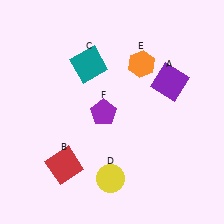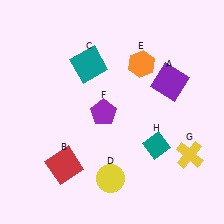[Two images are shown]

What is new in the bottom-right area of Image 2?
A yellow cross (G) was added in the bottom-right area of Image 2.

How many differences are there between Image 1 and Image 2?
There are 2 differences between the two images.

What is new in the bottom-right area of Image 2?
A teal diamond (H) was added in the bottom-right area of Image 2.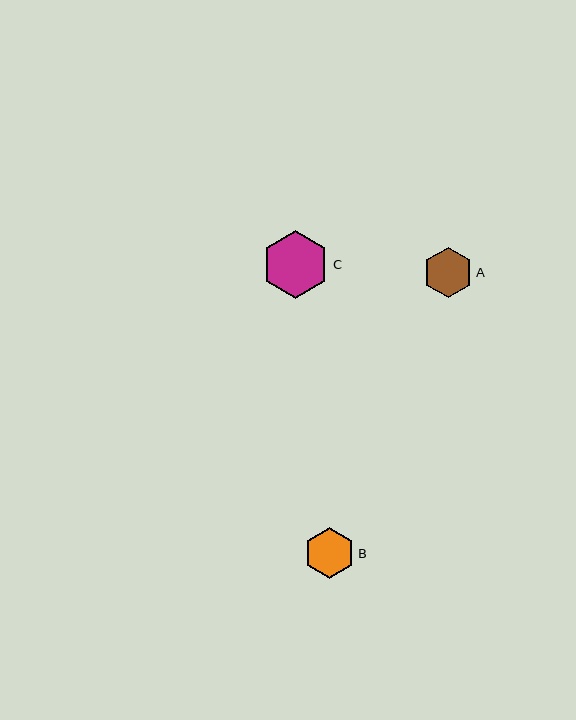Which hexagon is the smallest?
Hexagon A is the smallest with a size of approximately 50 pixels.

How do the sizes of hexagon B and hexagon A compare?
Hexagon B and hexagon A are approximately the same size.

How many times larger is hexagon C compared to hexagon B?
Hexagon C is approximately 1.3 times the size of hexagon B.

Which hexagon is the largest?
Hexagon C is the largest with a size of approximately 68 pixels.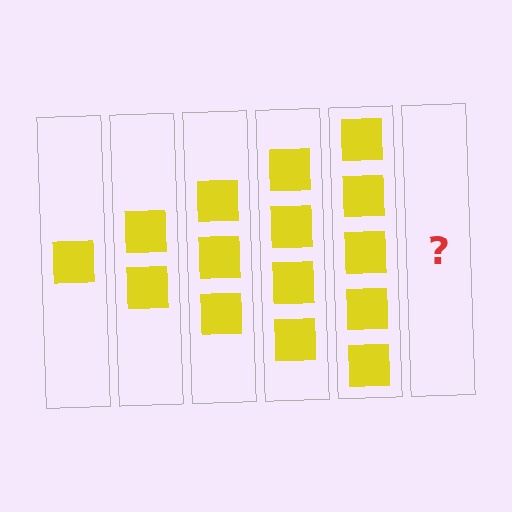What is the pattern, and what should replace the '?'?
The pattern is that each step adds one more square. The '?' should be 6 squares.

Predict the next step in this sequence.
The next step is 6 squares.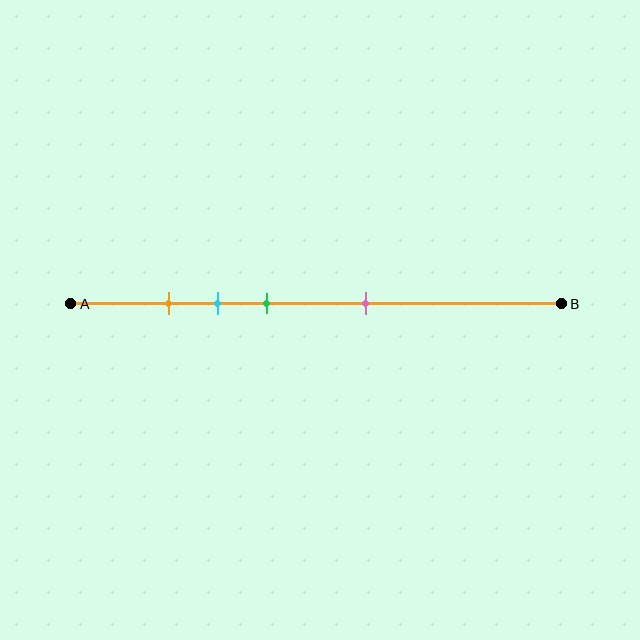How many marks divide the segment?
There are 4 marks dividing the segment.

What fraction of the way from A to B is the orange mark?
The orange mark is approximately 20% (0.2) of the way from A to B.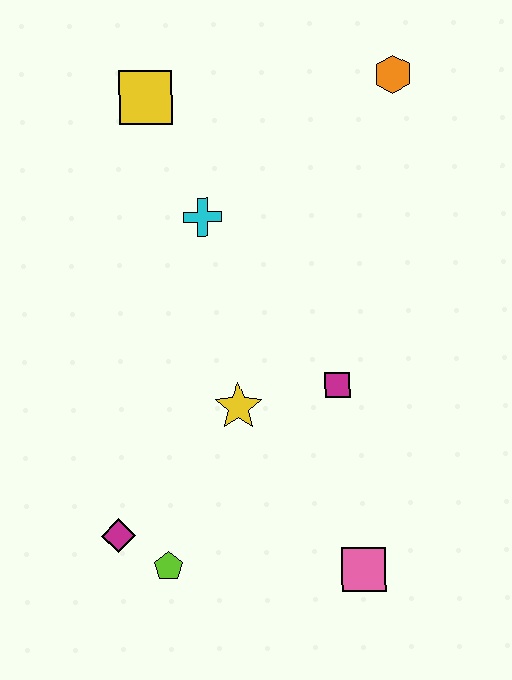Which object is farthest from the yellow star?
The orange hexagon is farthest from the yellow star.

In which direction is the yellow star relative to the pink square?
The yellow star is above the pink square.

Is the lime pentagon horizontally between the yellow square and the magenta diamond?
No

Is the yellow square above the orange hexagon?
No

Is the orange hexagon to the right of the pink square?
Yes